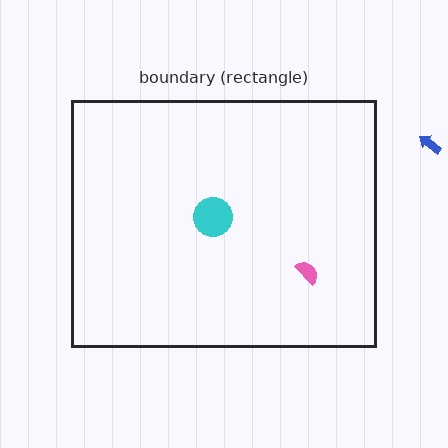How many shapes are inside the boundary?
2 inside, 1 outside.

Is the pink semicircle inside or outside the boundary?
Inside.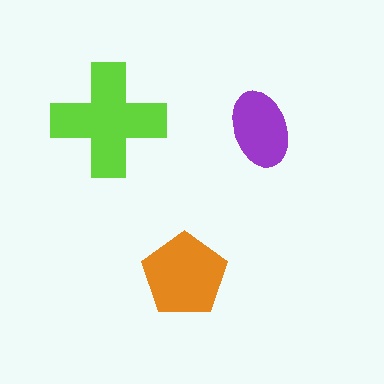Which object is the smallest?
The purple ellipse.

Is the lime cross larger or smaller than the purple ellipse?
Larger.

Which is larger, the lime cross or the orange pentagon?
The lime cross.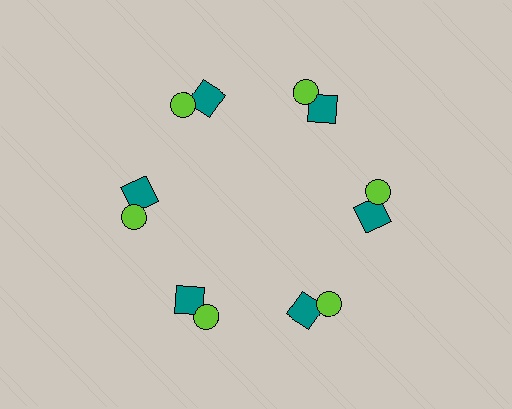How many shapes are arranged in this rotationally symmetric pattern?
There are 12 shapes, arranged in 6 groups of 2.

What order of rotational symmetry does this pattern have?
This pattern has 6-fold rotational symmetry.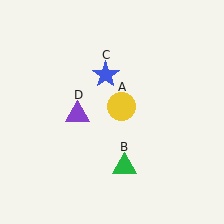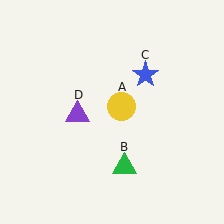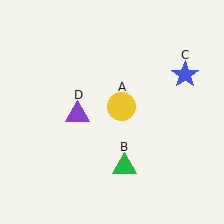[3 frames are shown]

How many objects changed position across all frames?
1 object changed position: blue star (object C).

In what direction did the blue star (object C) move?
The blue star (object C) moved right.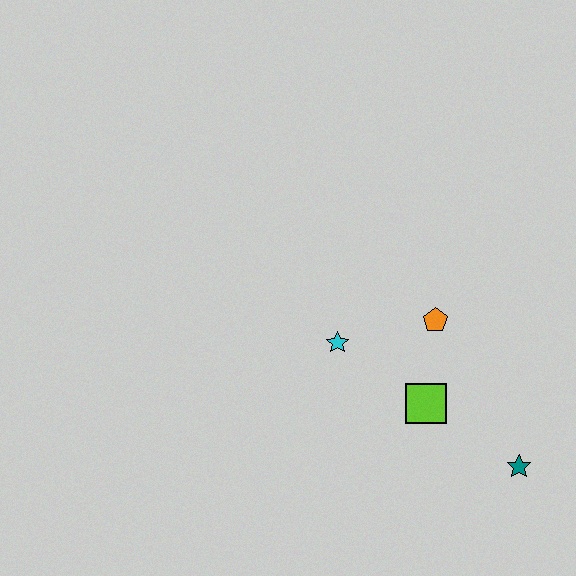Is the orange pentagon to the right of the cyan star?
Yes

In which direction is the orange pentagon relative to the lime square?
The orange pentagon is above the lime square.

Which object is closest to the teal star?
The lime square is closest to the teal star.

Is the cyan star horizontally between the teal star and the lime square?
No